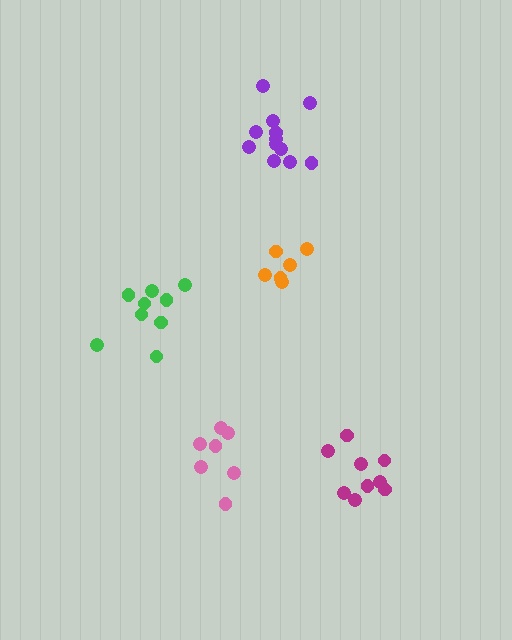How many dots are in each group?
Group 1: 9 dots, Group 2: 7 dots, Group 3: 6 dots, Group 4: 12 dots, Group 5: 9 dots (43 total).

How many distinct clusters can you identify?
There are 5 distinct clusters.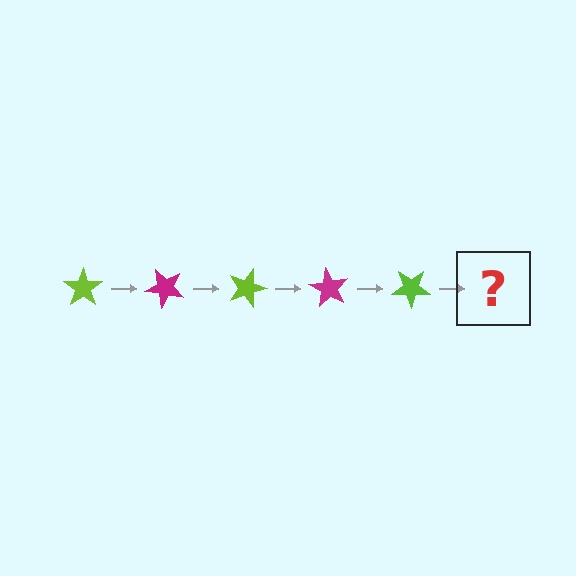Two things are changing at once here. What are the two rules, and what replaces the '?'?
The two rules are that it rotates 45 degrees each step and the color cycles through lime and magenta. The '?' should be a magenta star, rotated 225 degrees from the start.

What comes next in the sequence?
The next element should be a magenta star, rotated 225 degrees from the start.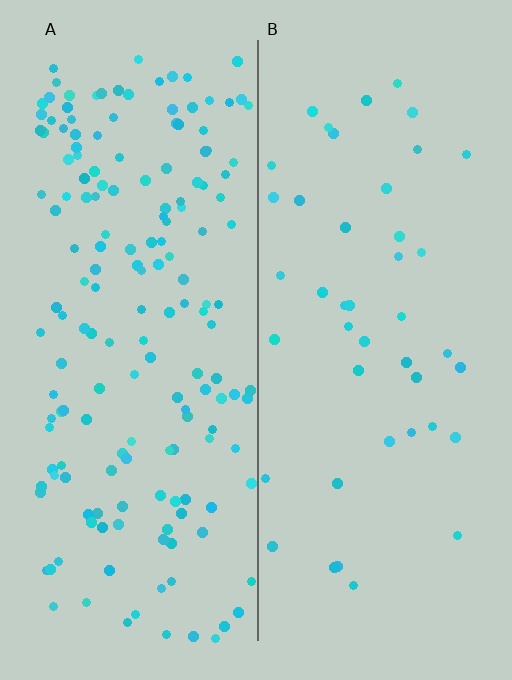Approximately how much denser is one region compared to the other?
Approximately 3.9× — region A over region B.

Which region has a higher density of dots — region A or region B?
A (the left).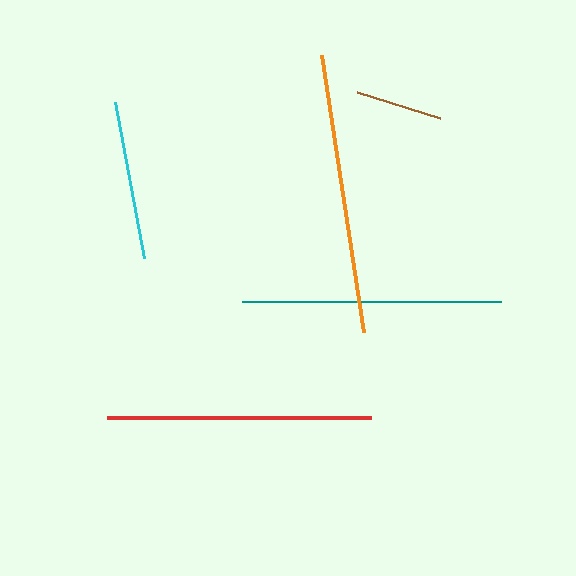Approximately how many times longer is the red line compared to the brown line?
The red line is approximately 3.0 times the length of the brown line.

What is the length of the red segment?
The red segment is approximately 263 pixels long.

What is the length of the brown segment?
The brown segment is approximately 87 pixels long.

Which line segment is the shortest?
The brown line is the shortest at approximately 87 pixels.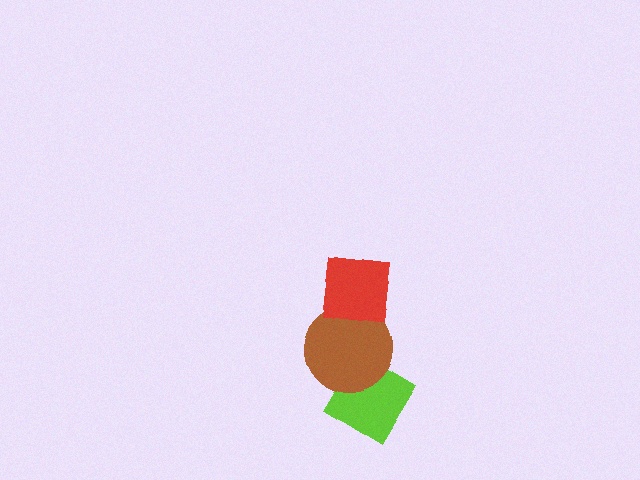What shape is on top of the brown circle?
The red square is on top of the brown circle.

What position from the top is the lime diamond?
The lime diamond is 3rd from the top.